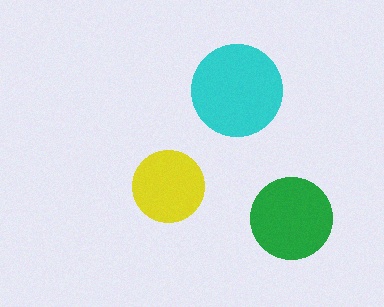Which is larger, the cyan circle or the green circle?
The cyan one.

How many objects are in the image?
There are 3 objects in the image.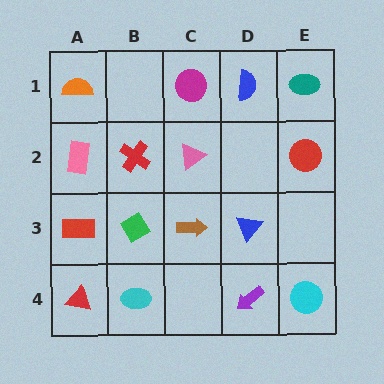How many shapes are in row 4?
4 shapes.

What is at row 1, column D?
A blue semicircle.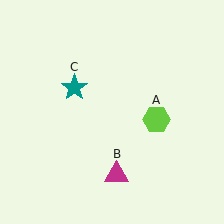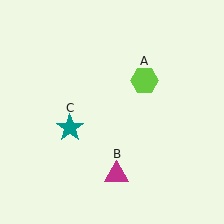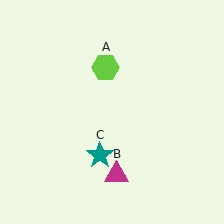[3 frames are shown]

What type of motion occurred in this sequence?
The lime hexagon (object A), teal star (object C) rotated counterclockwise around the center of the scene.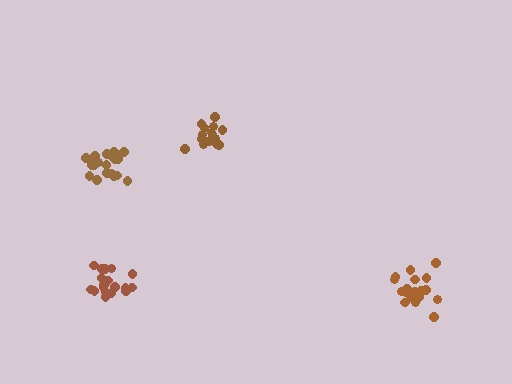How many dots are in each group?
Group 1: 21 dots, Group 2: 21 dots, Group 3: 17 dots, Group 4: 18 dots (77 total).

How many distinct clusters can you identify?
There are 4 distinct clusters.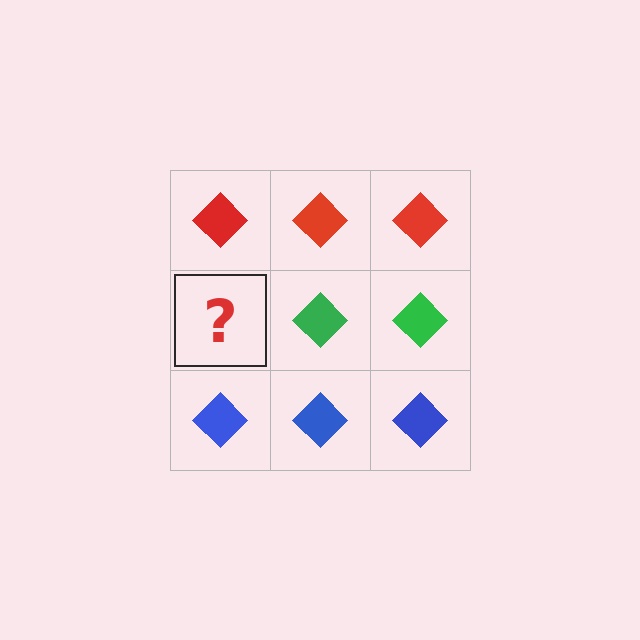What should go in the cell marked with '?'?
The missing cell should contain a green diamond.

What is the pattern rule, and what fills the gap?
The rule is that each row has a consistent color. The gap should be filled with a green diamond.